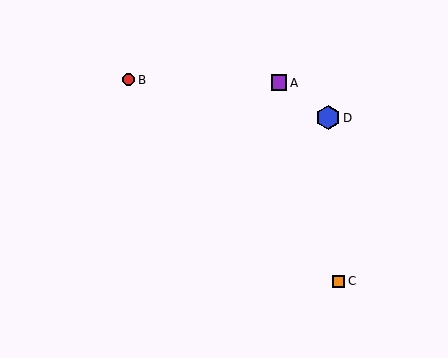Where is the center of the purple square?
The center of the purple square is at (279, 83).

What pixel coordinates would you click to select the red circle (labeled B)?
Click at (129, 80) to select the red circle B.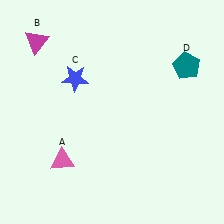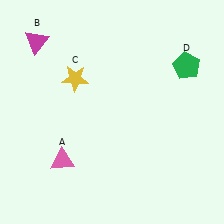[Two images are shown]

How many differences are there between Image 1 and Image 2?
There are 2 differences between the two images.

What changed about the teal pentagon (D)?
In Image 1, D is teal. In Image 2, it changed to green.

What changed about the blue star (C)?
In Image 1, C is blue. In Image 2, it changed to yellow.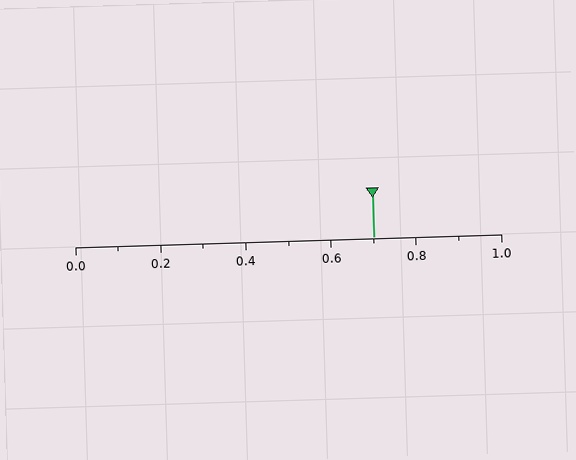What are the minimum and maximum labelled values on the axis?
The axis runs from 0.0 to 1.0.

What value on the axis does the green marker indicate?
The marker indicates approximately 0.7.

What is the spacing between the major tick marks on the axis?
The major ticks are spaced 0.2 apart.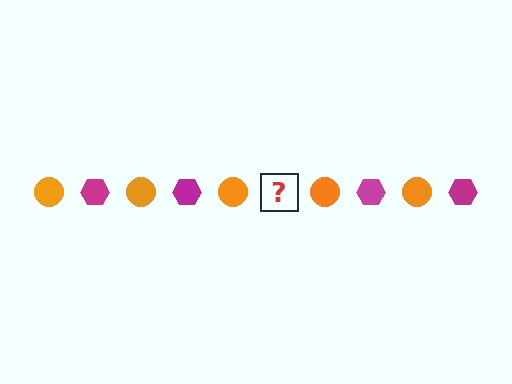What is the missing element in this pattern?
The missing element is a magenta hexagon.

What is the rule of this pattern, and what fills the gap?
The rule is that the pattern alternates between orange circle and magenta hexagon. The gap should be filled with a magenta hexagon.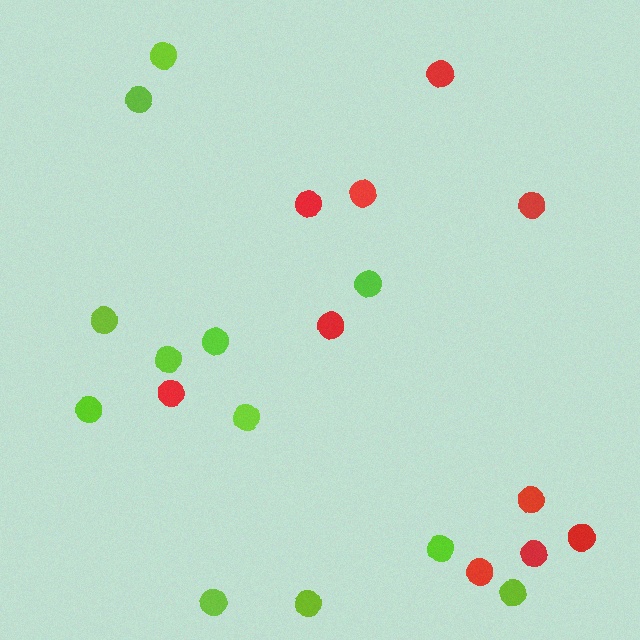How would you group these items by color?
There are 2 groups: one group of lime circles (12) and one group of red circles (10).